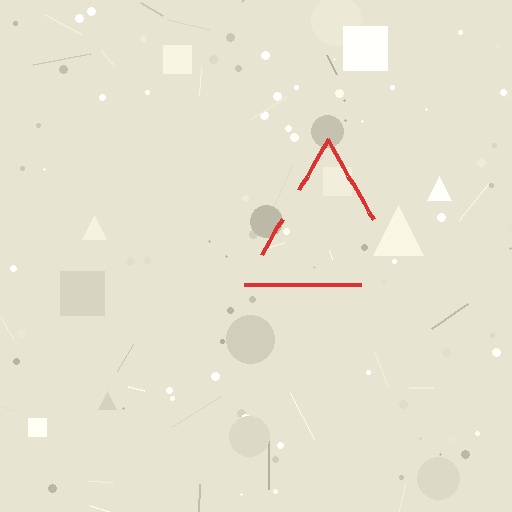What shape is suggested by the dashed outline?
The dashed outline suggests a triangle.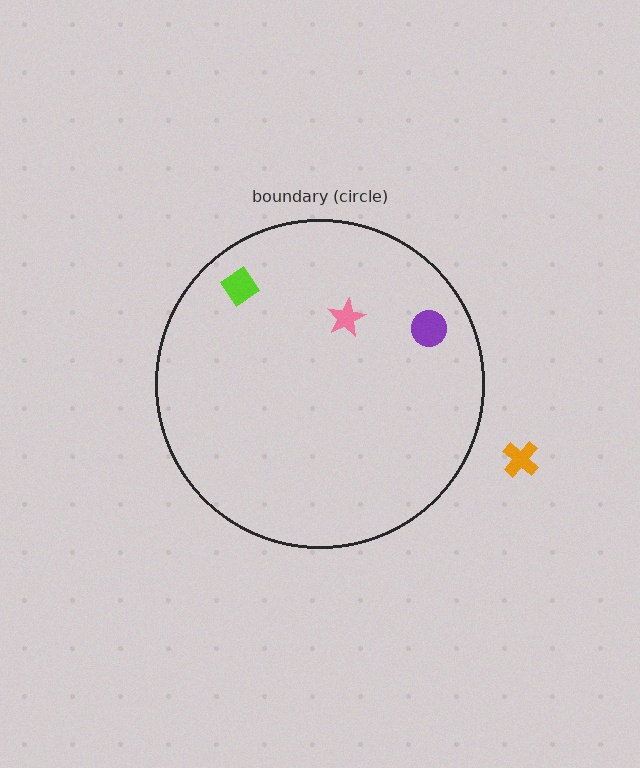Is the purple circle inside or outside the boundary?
Inside.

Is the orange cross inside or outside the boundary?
Outside.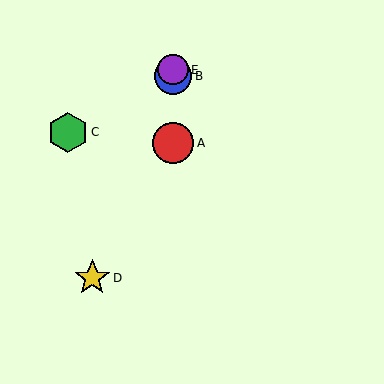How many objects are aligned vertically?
3 objects (A, B, E) are aligned vertically.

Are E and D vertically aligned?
No, E is at x≈173 and D is at x≈92.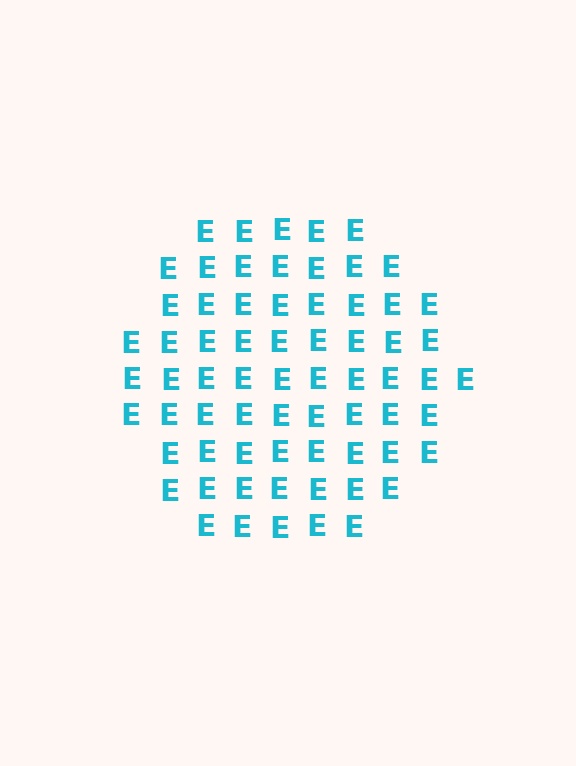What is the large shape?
The large shape is a hexagon.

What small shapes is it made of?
It is made of small letter E's.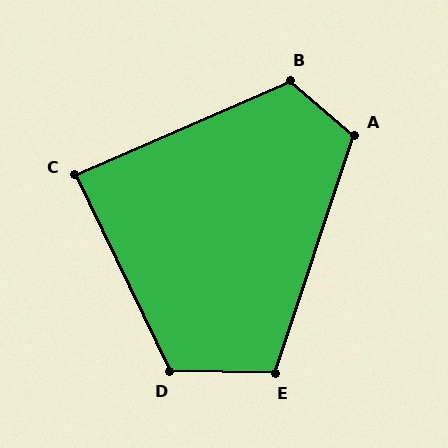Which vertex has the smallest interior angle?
C, at approximately 88 degrees.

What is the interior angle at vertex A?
Approximately 112 degrees (obtuse).